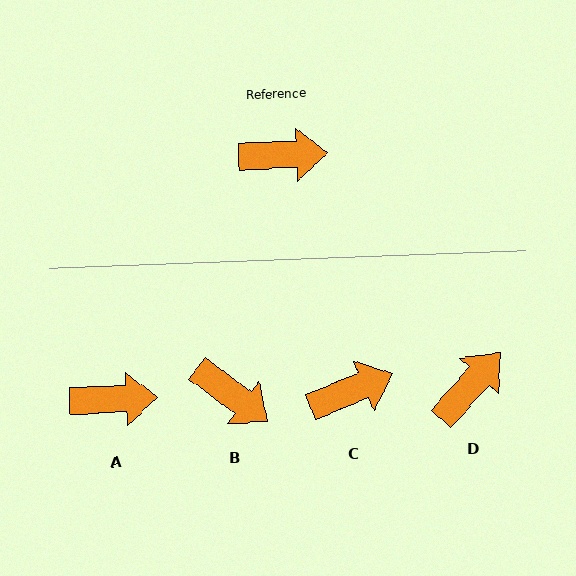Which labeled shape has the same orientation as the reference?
A.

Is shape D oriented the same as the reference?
No, it is off by about 46 degrees.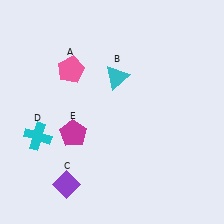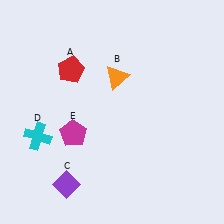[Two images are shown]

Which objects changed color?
A changed from pink to red. B changed from cyan to orange.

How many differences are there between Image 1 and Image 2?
There are 2 differences between the two images.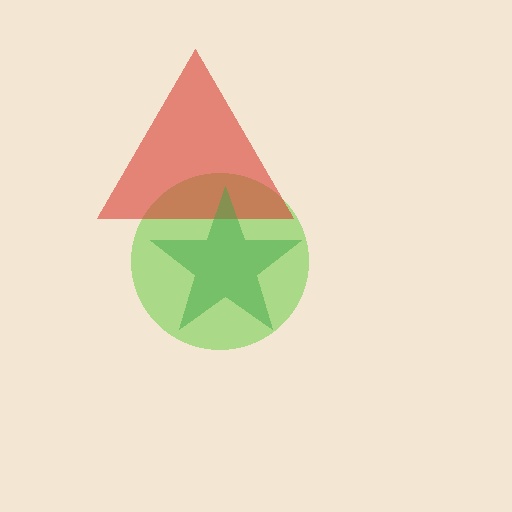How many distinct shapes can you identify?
There are 3 distinct shapes: a lime circle, a red triangle, a green star.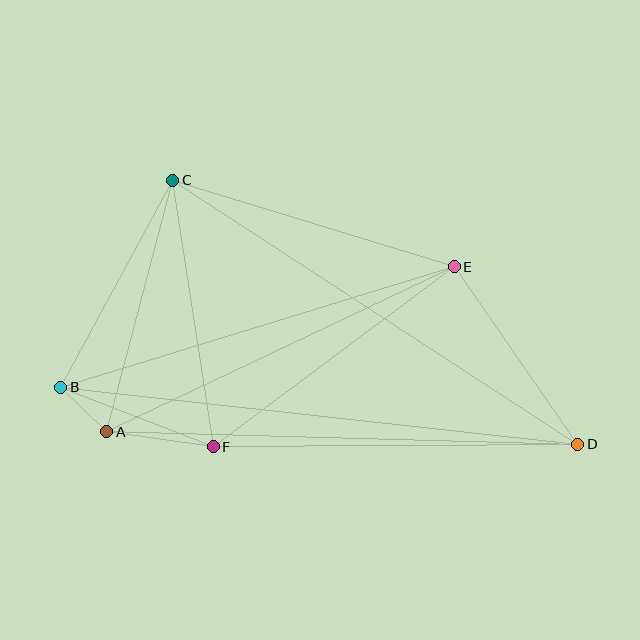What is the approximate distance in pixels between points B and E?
The distance between B and E is approximately 412 pixels.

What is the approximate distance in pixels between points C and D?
The distance between C and D is approximately 483 pixels.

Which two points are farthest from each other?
Points B and D are farthest from each other.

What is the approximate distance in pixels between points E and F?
The distance between E and F is approximately 301 pixels.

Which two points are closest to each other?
Points A and B are closest to each other.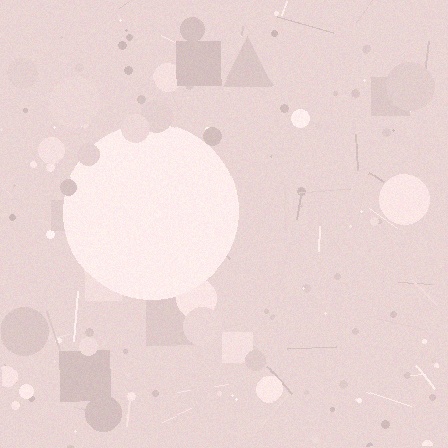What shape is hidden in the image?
A circle is hidden in the image.